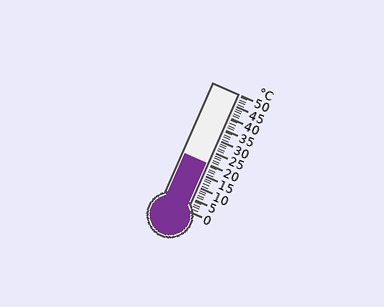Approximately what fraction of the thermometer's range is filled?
The thermometer is filled to approximately 40% of its range.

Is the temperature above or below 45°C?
The temperature is below 45°C.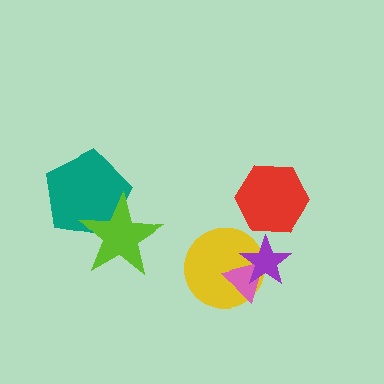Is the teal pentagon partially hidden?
Yes, it is partially covered by another shape.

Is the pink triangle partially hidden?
Yes, it is partially covered by another shape.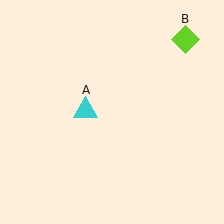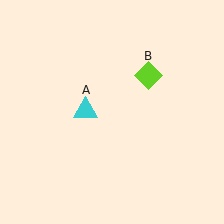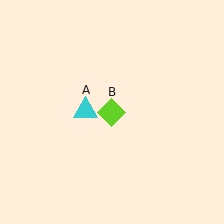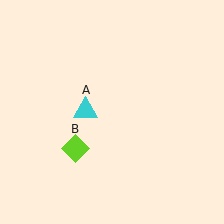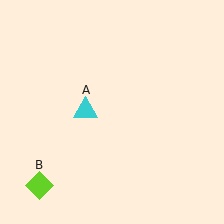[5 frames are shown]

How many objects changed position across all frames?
1 object changed position: lime diamond (object B).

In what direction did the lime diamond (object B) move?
The lime diamond (object B) moved down and to the left.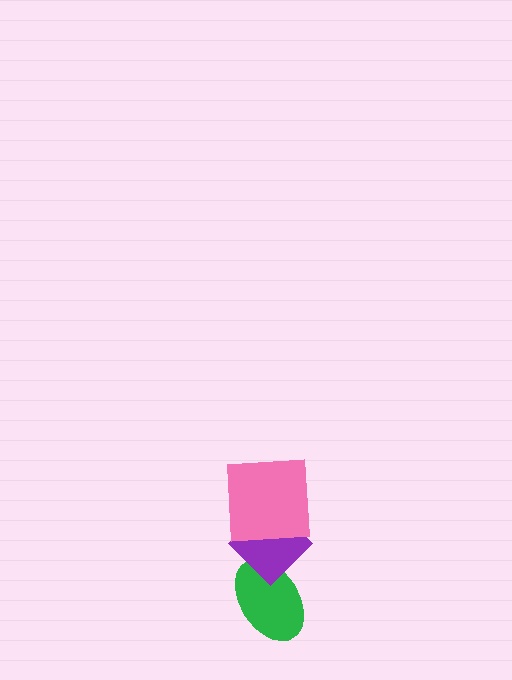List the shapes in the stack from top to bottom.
From top to bottom: the pink square, the purple diamond, the green ellipse.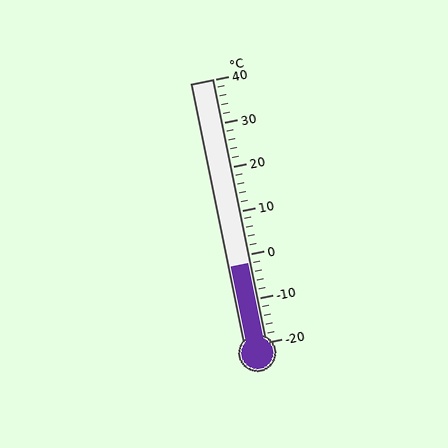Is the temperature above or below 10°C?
The temperature is below 10°C.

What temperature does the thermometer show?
The thermometer shows approximately -2°C.